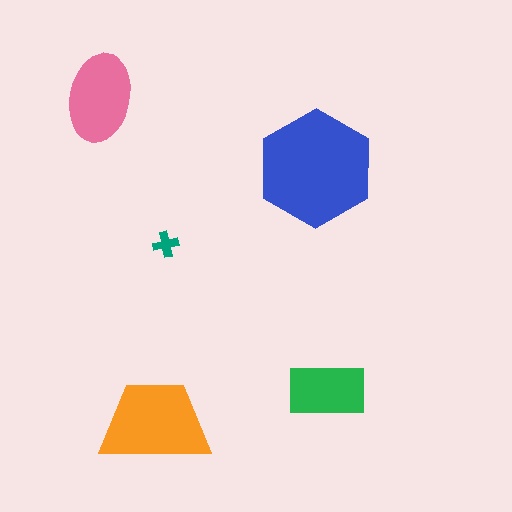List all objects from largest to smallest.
The blue hexagon, the orange trapezoid, the pink ellipse, the green rectangle, the teal cross.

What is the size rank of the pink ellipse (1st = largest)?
3rd.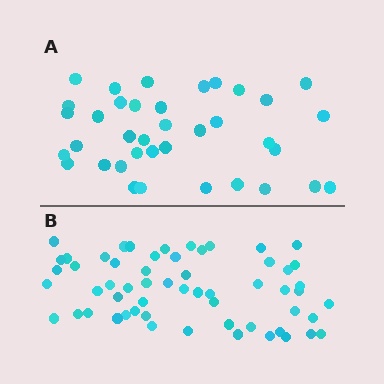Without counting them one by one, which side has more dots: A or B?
Region B (the bottom region) has more dots.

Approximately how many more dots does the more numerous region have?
Region B has approximately 20 more dots than region A.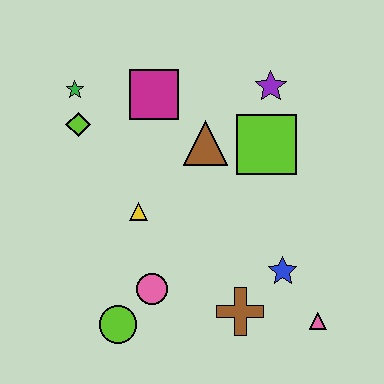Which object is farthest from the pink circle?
The purple star is farthest from the pink circle.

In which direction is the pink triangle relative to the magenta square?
The pink triangle is below the magenta square.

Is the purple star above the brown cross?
Yes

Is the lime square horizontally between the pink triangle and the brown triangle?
Yes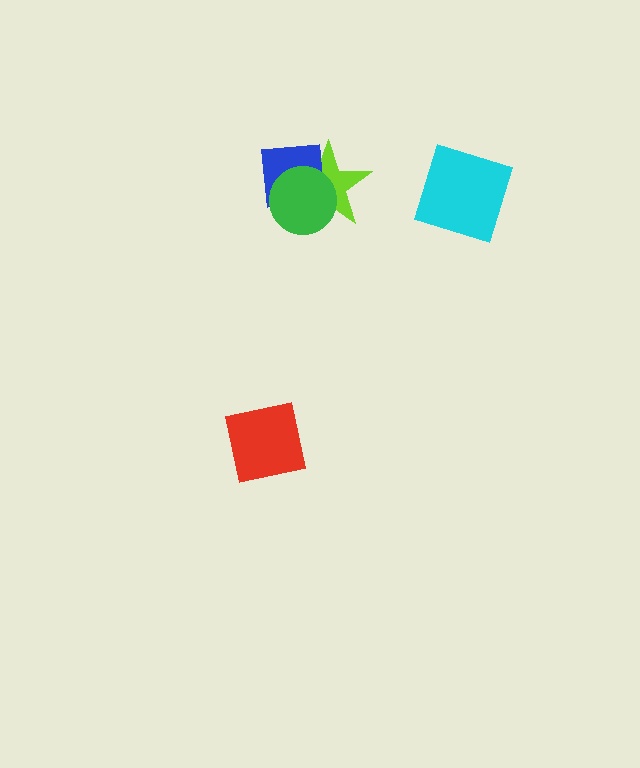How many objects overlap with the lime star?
2 objects overlap with the lime star.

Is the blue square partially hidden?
Yes, it is partially covered by another shape.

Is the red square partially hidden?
No, no other shape covers it.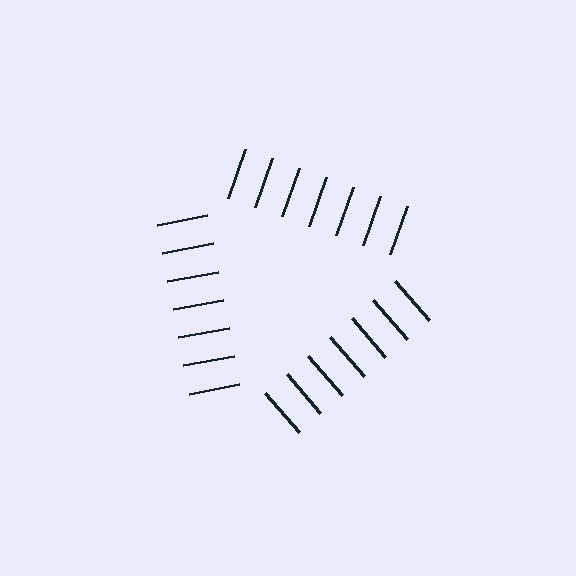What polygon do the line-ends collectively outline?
An illusory triangle — the line segments terminate on its edges but no continuous stroke is drawn.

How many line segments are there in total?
21 — 7 along each of the 3 edges.